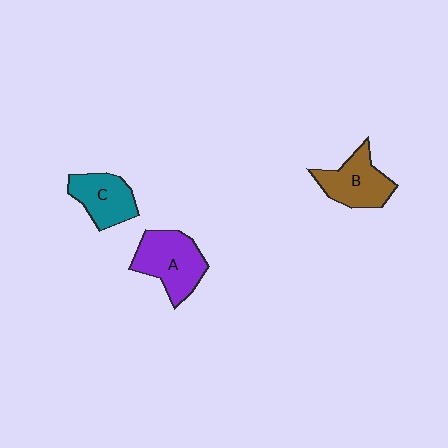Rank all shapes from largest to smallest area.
From largest to smallest: A (purple), B (brown), C (teal).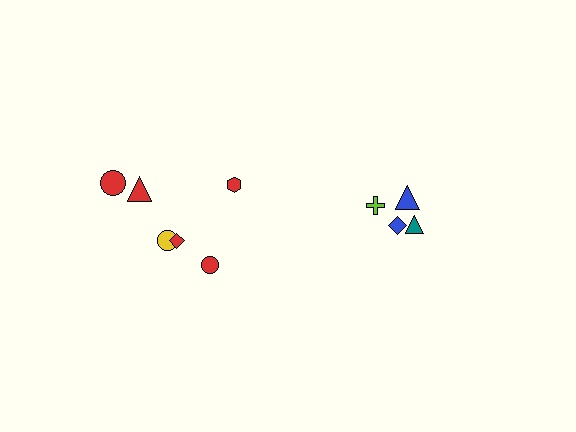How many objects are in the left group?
There are 6 objects.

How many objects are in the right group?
There are 4 objects.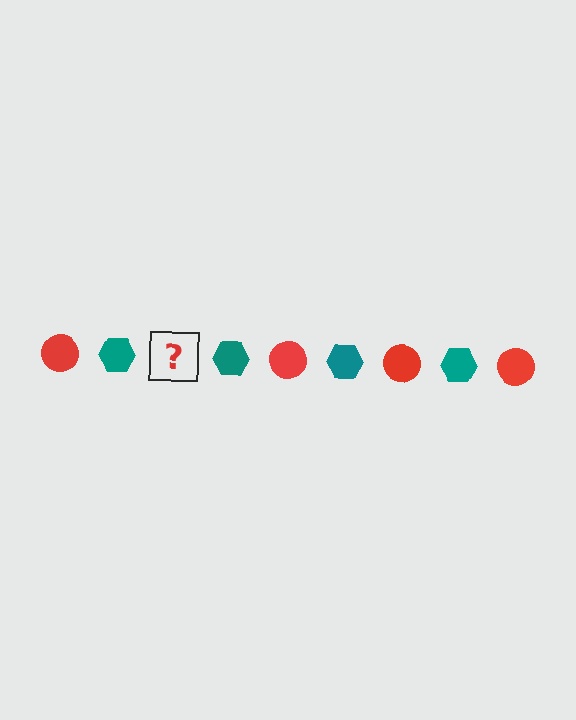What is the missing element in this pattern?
The missing element is a red circle.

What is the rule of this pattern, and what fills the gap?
The rule is that the pattern alternates between red circle and teal hexagon. The gap should be filled with a red circle.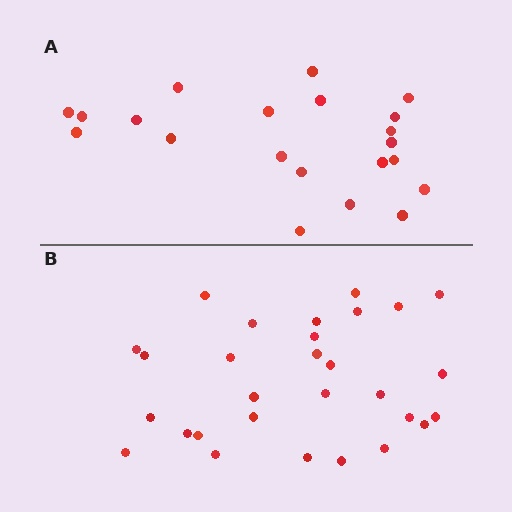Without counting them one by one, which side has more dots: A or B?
Region B (the bottom region) has more dots.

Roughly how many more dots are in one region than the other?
Region B has roughly 8 or so more dots than region A.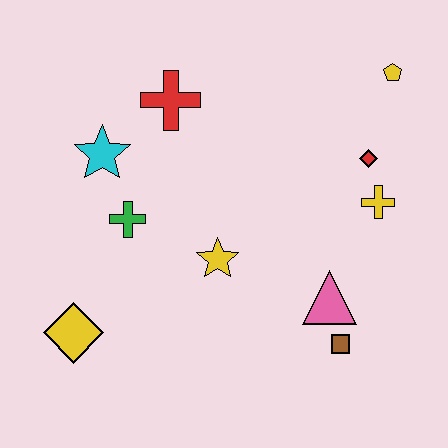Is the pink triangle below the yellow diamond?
No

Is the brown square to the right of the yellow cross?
No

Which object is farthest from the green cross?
The yellow pentagon is farthest from the green cross.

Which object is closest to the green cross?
The cyan star is closest to the green cross.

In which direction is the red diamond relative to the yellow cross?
The red diamond is above the yellow cross.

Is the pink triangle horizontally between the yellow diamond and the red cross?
No